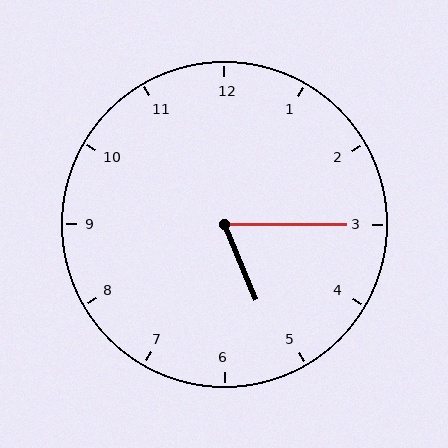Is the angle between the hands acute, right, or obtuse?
It is acute.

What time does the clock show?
5:15.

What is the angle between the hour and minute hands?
Approximately 68 degrees.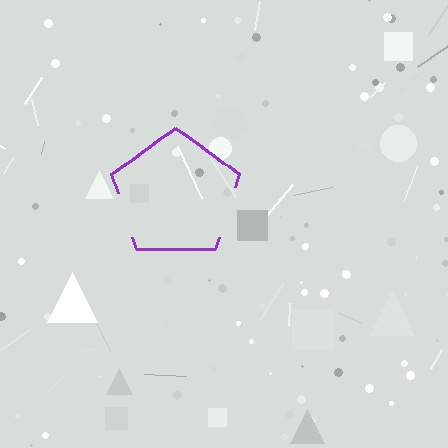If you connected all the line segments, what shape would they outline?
They would outline a pentagon.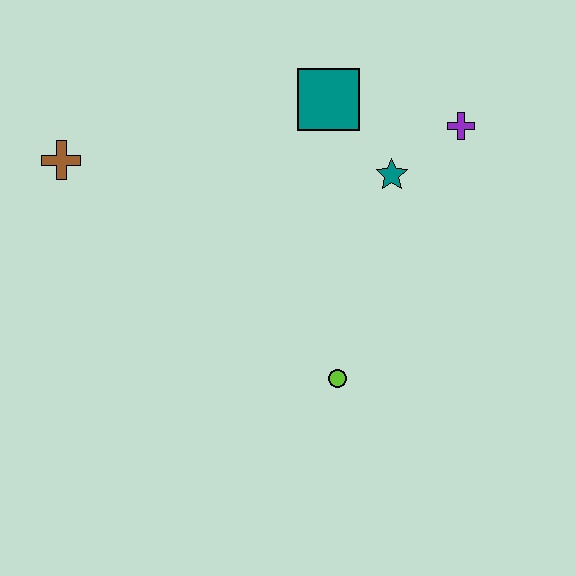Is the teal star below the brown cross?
Yes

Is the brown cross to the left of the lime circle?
Yes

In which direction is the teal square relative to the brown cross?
The teal square is to the right of the brown cross.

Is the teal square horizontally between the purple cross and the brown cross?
Yes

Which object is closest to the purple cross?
The teal star is closest to the purple cross.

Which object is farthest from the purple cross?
The brown cross is farthest from the purple cross.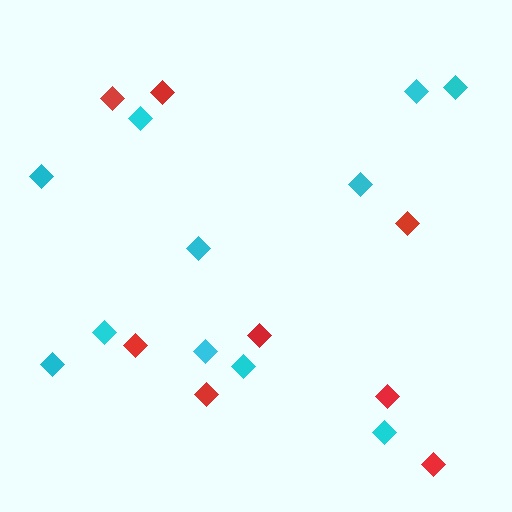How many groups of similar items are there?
There are 2 groups: one group of red diamonds (8) and one group of cyan diamonds (11).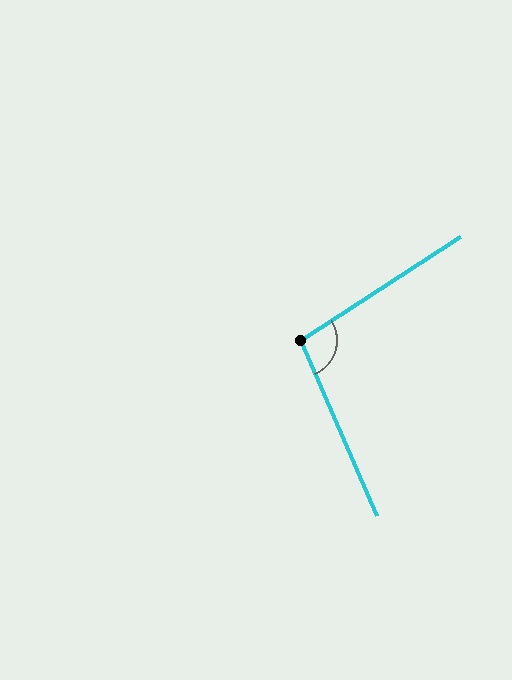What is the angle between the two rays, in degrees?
Approximately 99 degrees.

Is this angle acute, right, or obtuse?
It is obtuse.